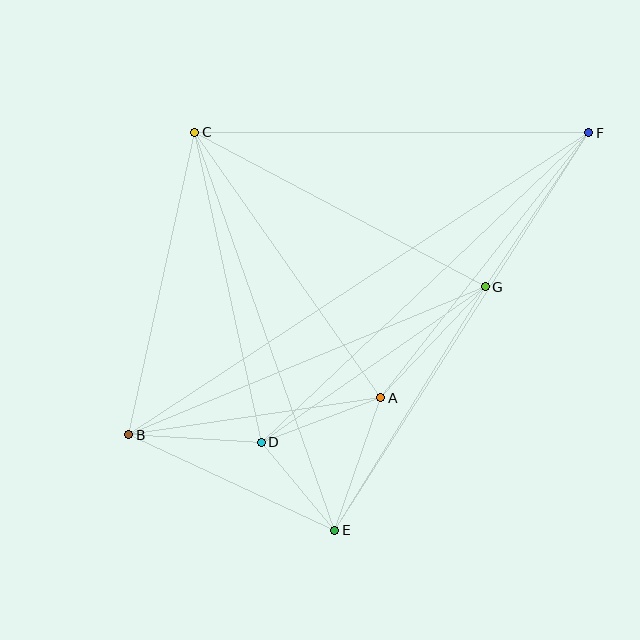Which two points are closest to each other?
Points D and E are closest to each other.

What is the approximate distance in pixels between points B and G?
The distance between B and G is approximately 386 pixels.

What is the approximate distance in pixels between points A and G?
The distance between A and G is approximately 153 pixels.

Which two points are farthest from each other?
Points B and F are farthest from each other.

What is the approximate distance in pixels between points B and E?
The distance between B and E is approximately 227 pixels.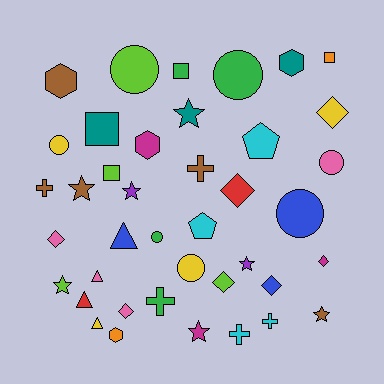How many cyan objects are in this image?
There are 4 cyan objects.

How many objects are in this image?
There are 40 objects.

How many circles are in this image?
There are 7 circles.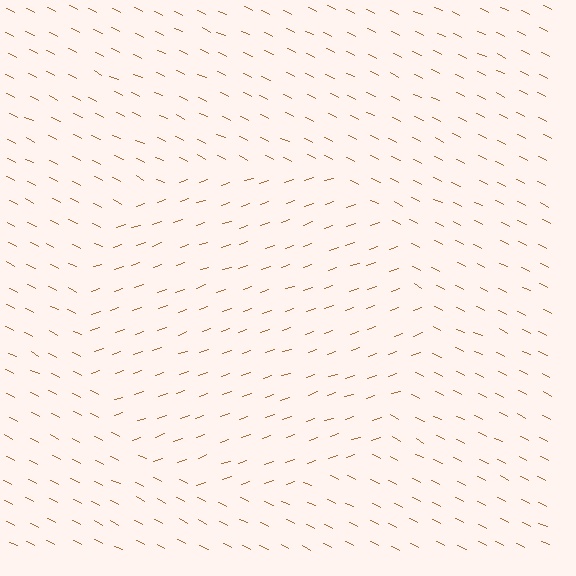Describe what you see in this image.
The image is filled with small brown line segments. A circle region in the image has lines oriented differently from the surrounding lines, creating a visible texture boundary.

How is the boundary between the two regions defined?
The boundary is defined purely by a change in line orientation (approximately 45 degrees difference). All lines are the same color and thickness.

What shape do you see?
I see a circle.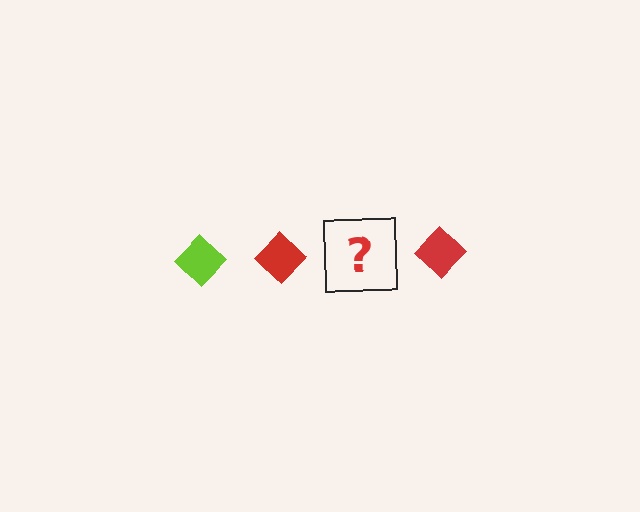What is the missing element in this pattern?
The missing element is a lime diamond.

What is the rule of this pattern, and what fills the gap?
The rule is that the pattern cycles through lime, red diamonds. The gap should be filled with a lime diamond.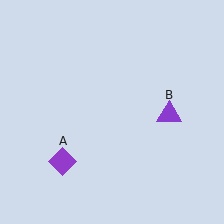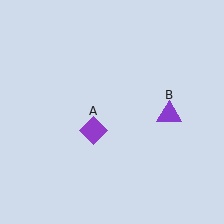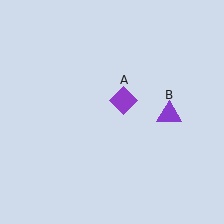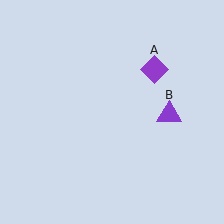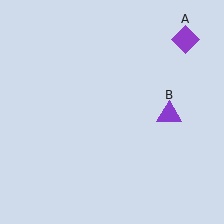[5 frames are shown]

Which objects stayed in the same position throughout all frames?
Purple triangle (object B) remained stationary.